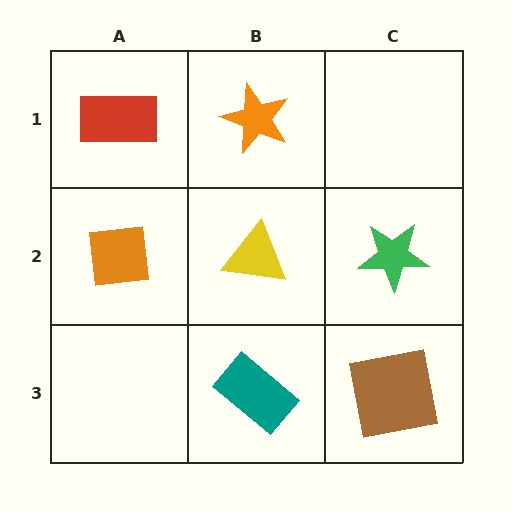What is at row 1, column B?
An orange star.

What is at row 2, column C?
A green star.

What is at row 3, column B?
A teal rectangle.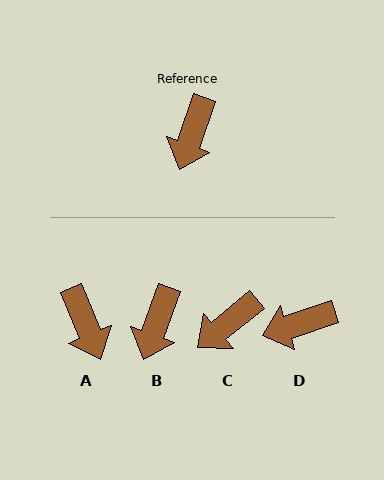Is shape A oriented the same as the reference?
No, it is off by about 42 degrees.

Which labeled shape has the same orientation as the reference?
B.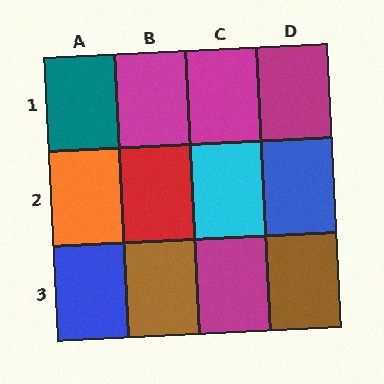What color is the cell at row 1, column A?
Teal.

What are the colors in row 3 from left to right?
Blue, brown, magenta, brown.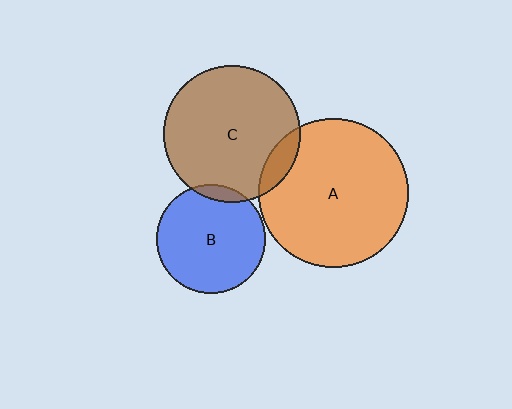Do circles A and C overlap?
Yes.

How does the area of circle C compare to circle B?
Approximately 1.6 times.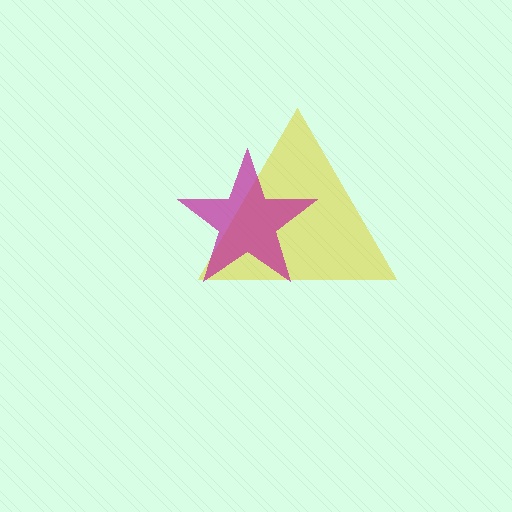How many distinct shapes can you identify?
There are 2 distinct shapes: a yellow triangle, a magenta star.